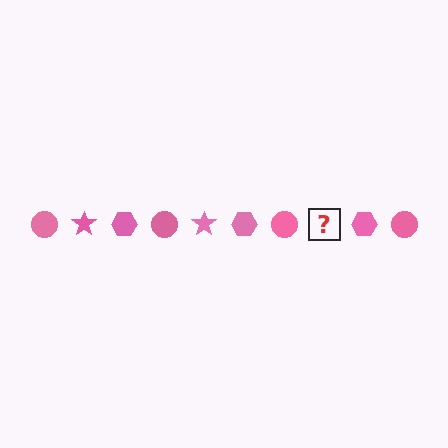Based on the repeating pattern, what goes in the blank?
The blank should be a pink star.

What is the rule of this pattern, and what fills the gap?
The rule is that the pattern cycles through circle, star, hexagon shapes in pink. The gap should be filled with a pink star.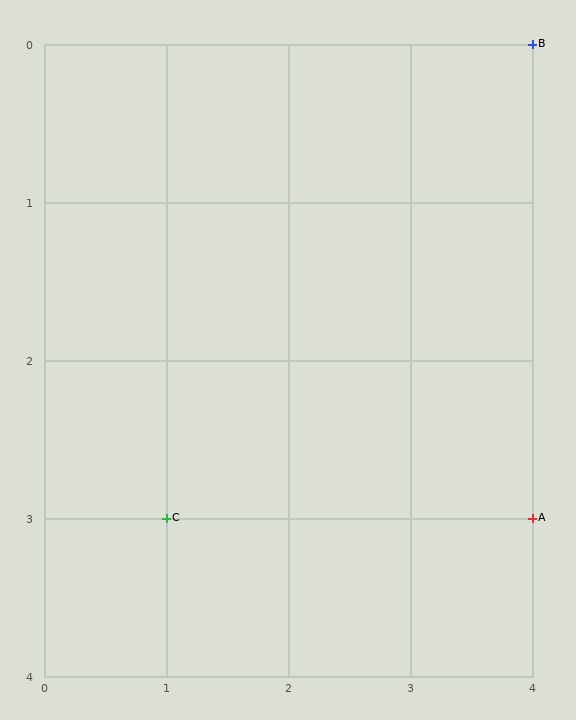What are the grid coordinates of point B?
Point B is at grid coordinates (4, 0).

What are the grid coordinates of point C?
Point C is at grid coordinates (1, 3).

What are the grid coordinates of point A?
Point A is at grid coordinates (4, 3).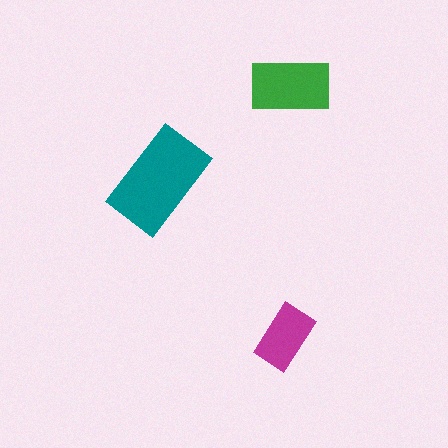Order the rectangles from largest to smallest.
the teal one, the green one, the magenta one.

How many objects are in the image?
There are 3 objects in the image.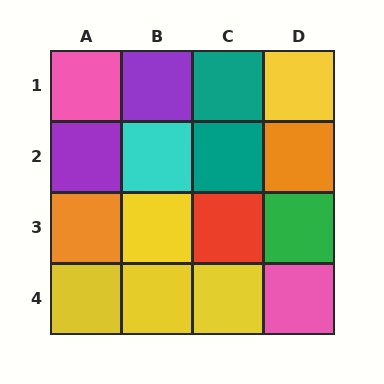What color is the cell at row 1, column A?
Pink.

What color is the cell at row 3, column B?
Yellow.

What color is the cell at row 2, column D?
Orange.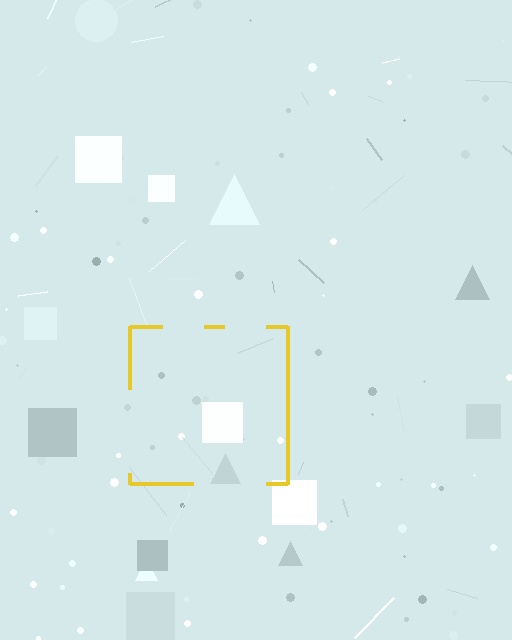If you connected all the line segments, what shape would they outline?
They would outline a square.